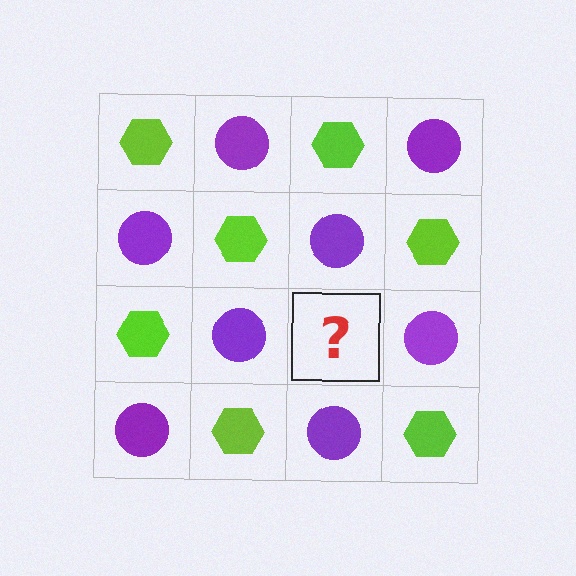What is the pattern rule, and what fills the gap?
The rule is that it alternates lime hexagon and purple circle in a checkerboard pattern. The gap should be filled with a lime hexagon.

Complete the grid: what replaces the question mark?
The question mark should be replaced with a lime hexagon.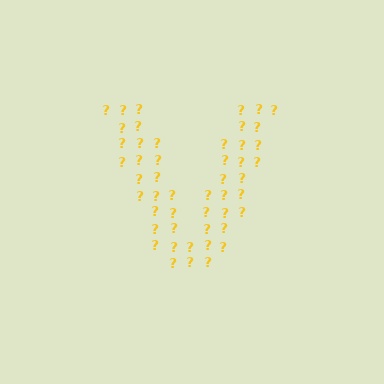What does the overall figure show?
The overall figure shows the letter V.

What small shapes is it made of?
It is made of small question marks.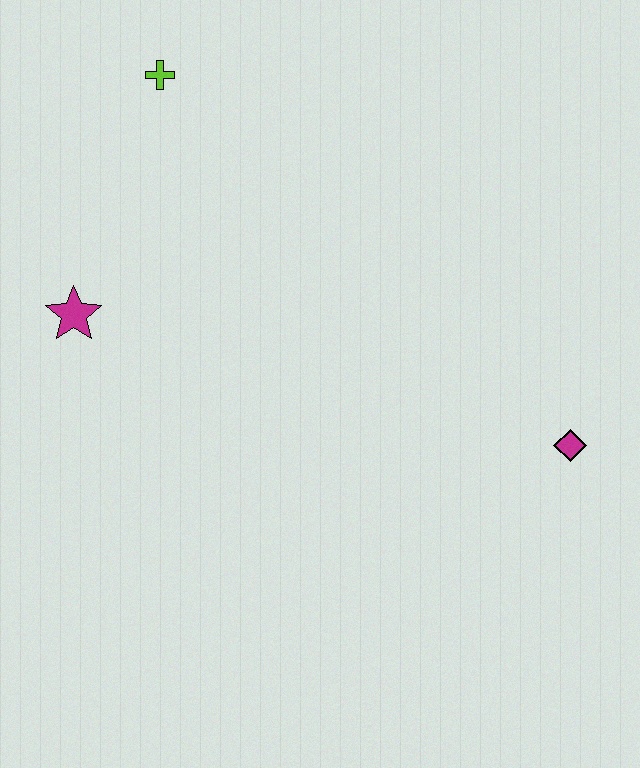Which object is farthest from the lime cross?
The magenta diamond is farthest from the lime cross.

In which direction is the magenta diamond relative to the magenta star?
The magenta diamond is to the right of the magenta star.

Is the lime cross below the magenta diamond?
No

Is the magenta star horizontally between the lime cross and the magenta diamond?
No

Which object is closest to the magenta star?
The lime cross is closest to the magenta star.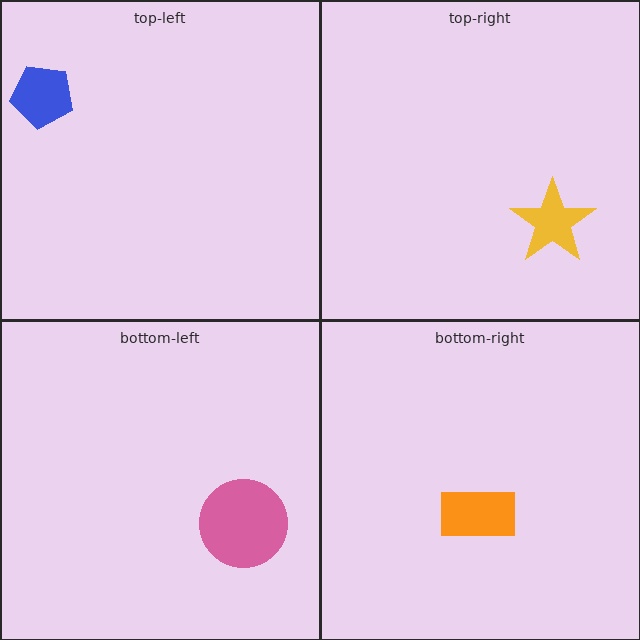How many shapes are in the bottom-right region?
1.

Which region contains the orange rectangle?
The bottom-right region.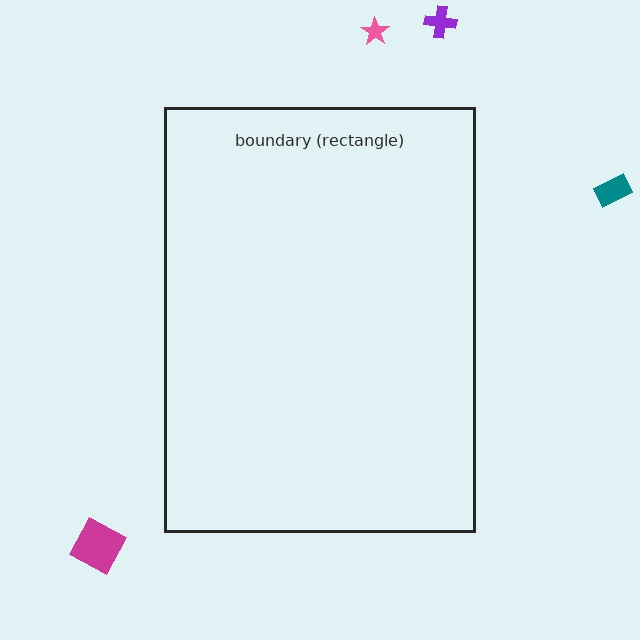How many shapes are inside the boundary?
0 inside, 4 outside.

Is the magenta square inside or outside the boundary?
Outside.